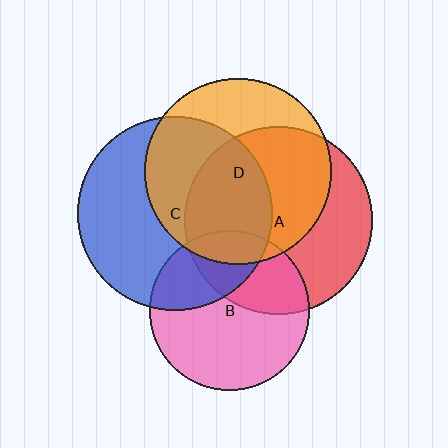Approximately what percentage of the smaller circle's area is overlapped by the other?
Approximately 55%.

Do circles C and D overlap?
Yes.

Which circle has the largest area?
Circle C (blue).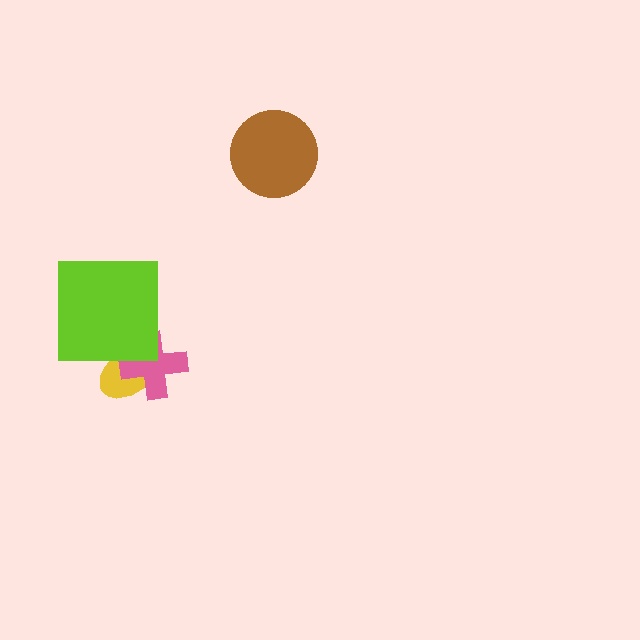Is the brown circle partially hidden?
No, no other shape covers it.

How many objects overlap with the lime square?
2 objects overlap with the lime square.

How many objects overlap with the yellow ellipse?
2 objects overlap with the yellow ellipse.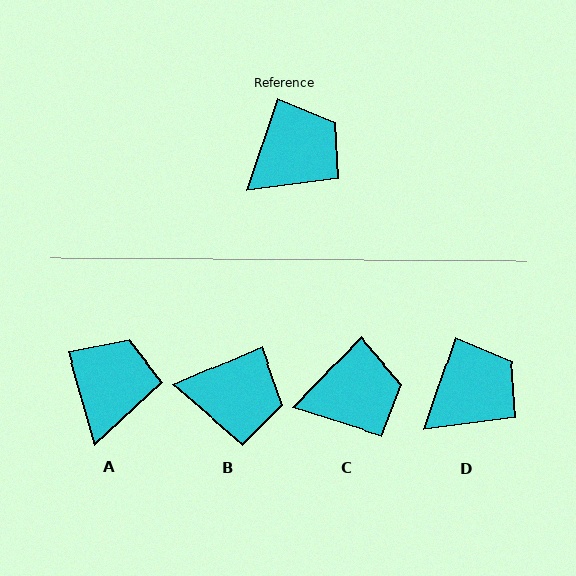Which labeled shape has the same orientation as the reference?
D.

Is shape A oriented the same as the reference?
No, it is off by about 35 degrees.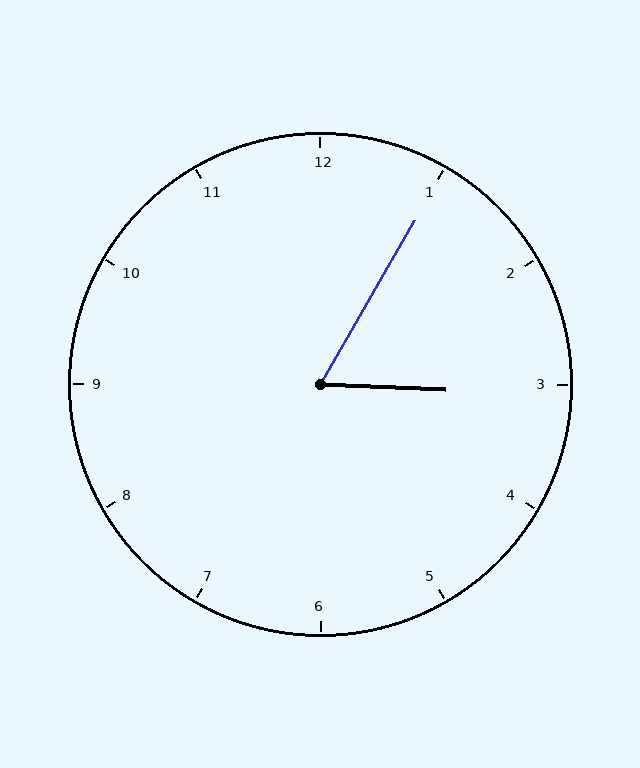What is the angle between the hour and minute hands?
Approximately 62 degrees.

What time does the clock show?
3:05.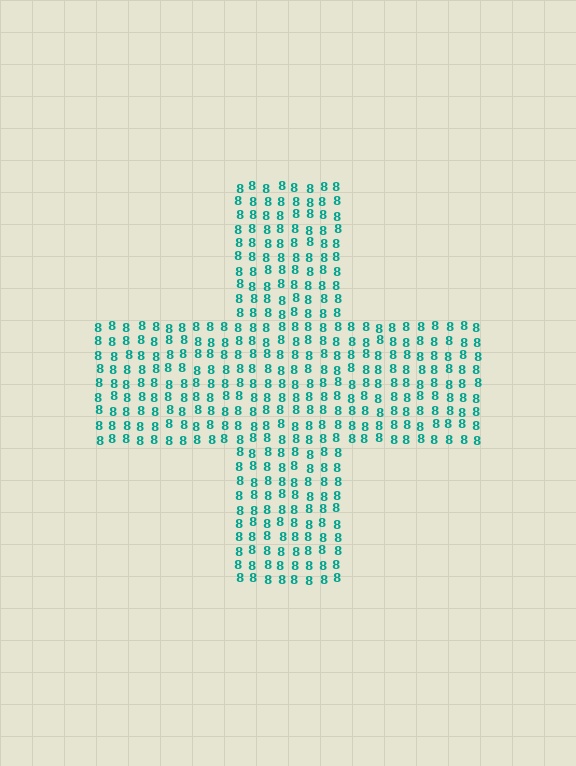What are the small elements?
The small elements are digit 8's.